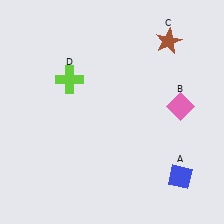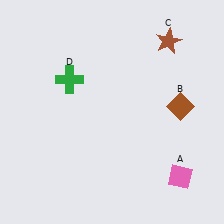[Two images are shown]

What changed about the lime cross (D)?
In Image 1, D is lime. In Image 2, it changed to green.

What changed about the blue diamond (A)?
In Image 1, A is blue. In Image 2, it changed to pink.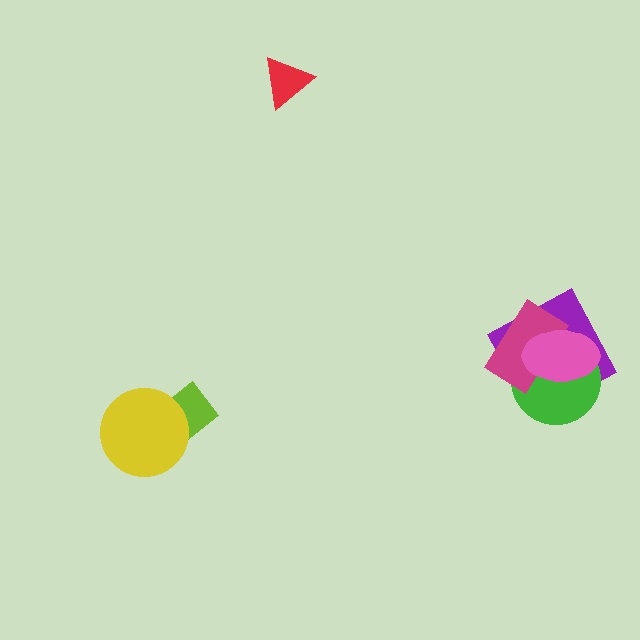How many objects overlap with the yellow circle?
1 object overlaps with the yellow circle.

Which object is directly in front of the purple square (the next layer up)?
The green circle is directly in front of the purple square.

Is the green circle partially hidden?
Yes, it is partially covered by another shape.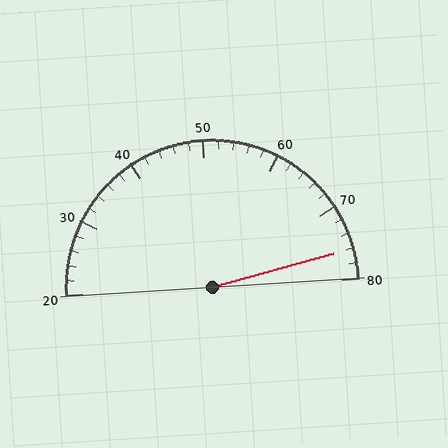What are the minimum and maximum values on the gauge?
The gauge ranges from 20 to 80.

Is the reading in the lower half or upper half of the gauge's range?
The reading is in the upper half of the range (20 to 80).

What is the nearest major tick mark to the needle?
The nearest major tick mark is 80.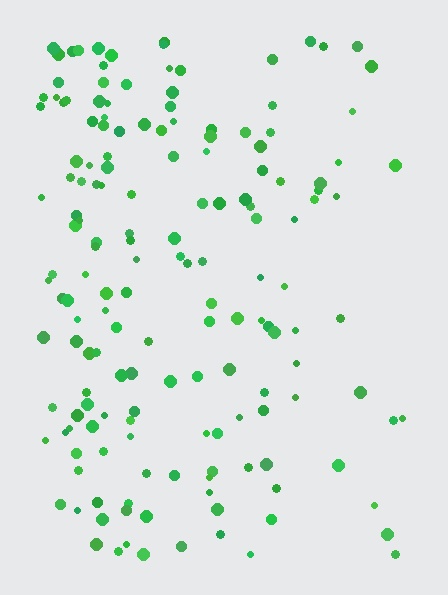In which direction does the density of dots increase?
From right to left, with the left side densest.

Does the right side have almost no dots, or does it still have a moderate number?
Still a moderate number, just noticeably fewer than the left.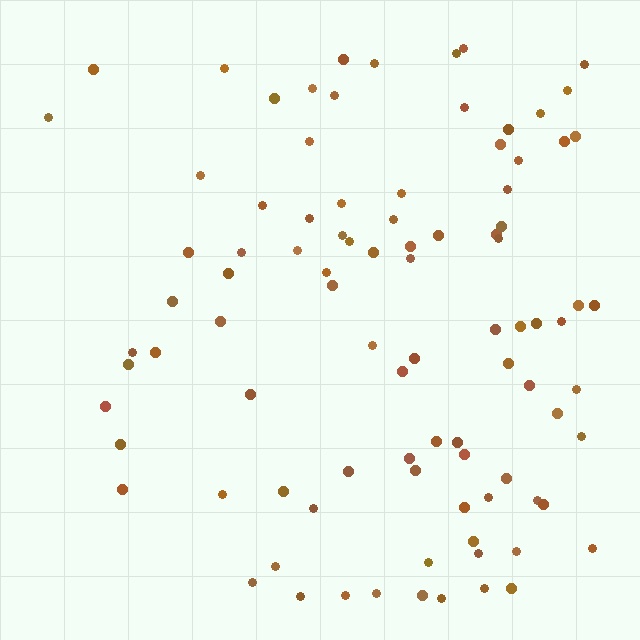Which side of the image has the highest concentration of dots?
The right.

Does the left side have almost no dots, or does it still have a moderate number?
Still a moderate number, just noticeably fewer than the right.